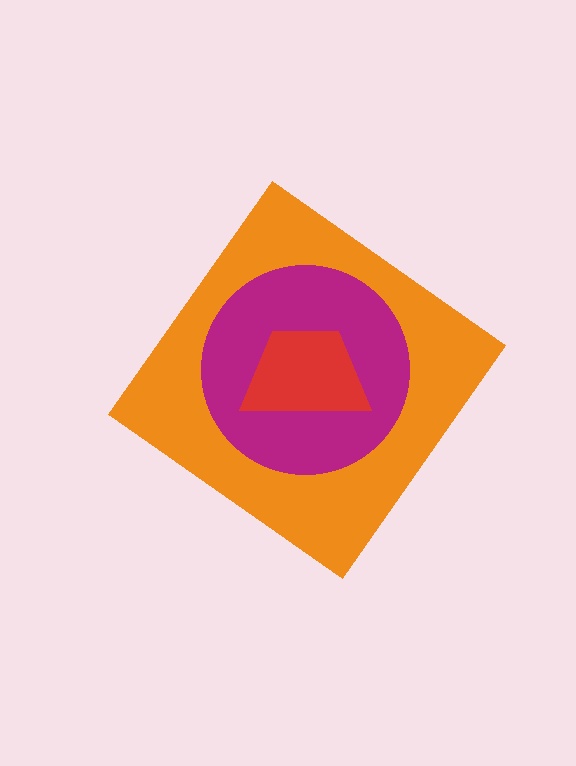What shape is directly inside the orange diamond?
The magenta circle.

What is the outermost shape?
The orange diamond.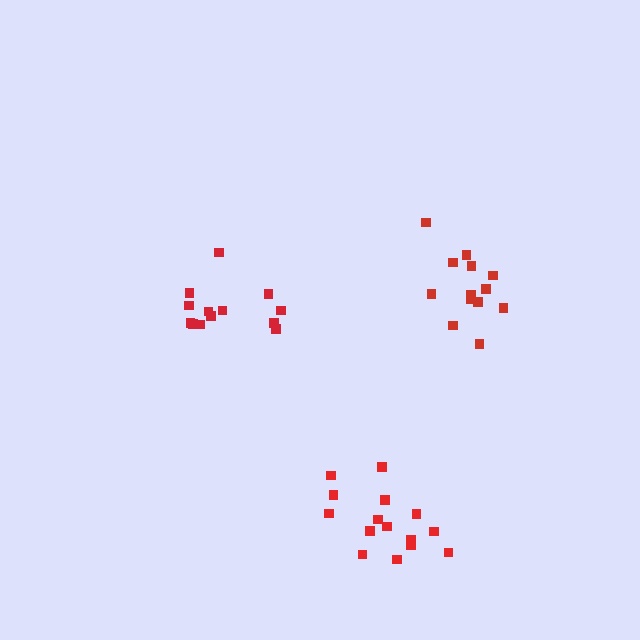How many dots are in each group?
Group 1: 13 dots, Group 2: 13 dots, Group 3: 15 dots (41 total).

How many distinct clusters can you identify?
There are 3 distinct clusters.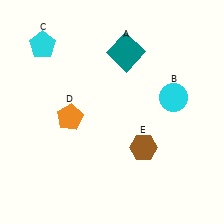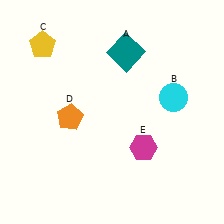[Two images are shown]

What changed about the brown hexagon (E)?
In Image 1, E is brown. In Image 2, it changed to magenta.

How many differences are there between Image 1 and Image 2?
There are 2 differences between the two images.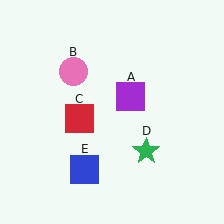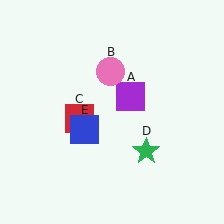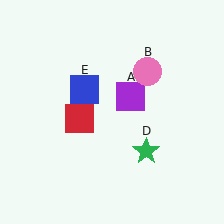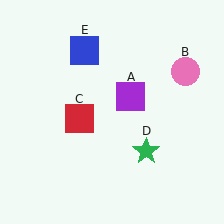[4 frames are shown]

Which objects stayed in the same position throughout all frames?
Purple square (object A) and red square (object C) and green star (object D) remained stationary.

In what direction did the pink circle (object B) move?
The pink circle (object B) moved right.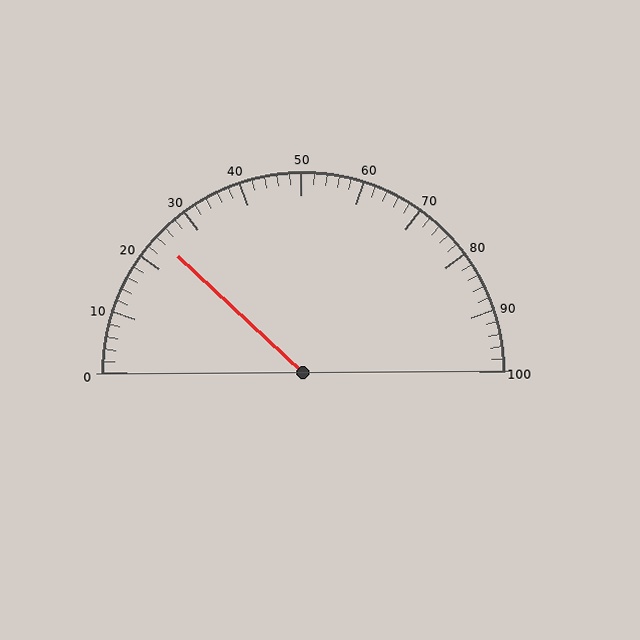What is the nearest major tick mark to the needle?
The nearest major tick mark is 20.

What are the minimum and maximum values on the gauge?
The gauge ranges from 0 to 100.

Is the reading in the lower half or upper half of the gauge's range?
The reading is in the lower half of the range (0 to 100).